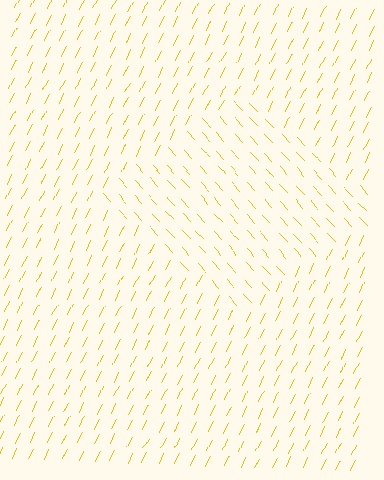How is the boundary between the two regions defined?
The boundary is defined purely by a change in line orientation (approximately 68 degrees difference). All lines are the same color and thickness.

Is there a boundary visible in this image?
Yes, there is a texture boundary formed by a change in line orientation.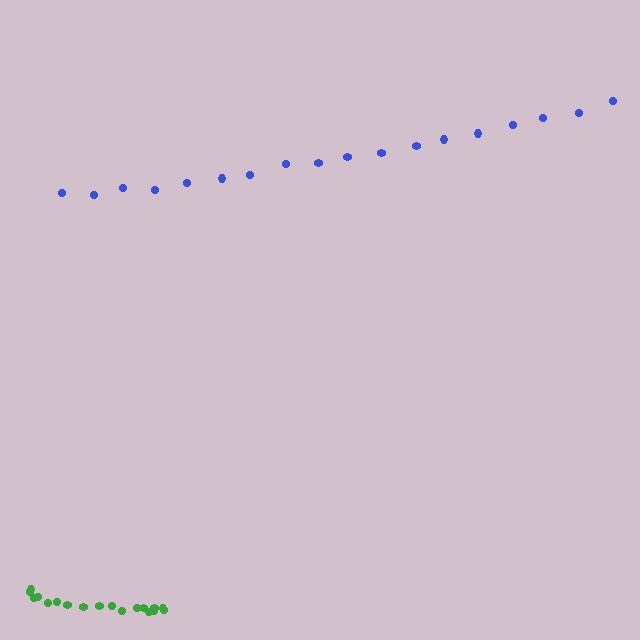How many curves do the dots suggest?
There are 2 distinct paths.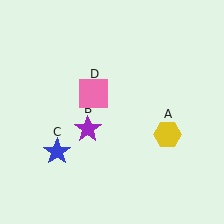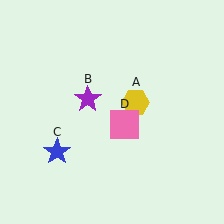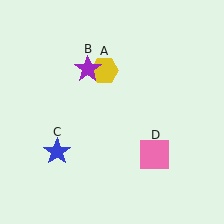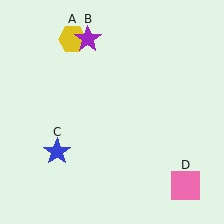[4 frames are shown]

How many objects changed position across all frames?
3 objects changed position: yellow hexagon (object A), purple star (object B), pink square (object D).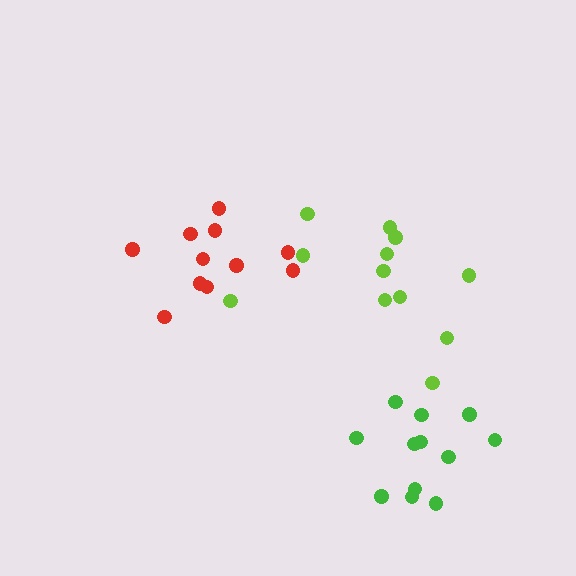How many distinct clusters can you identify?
There are 3 distinct clusters.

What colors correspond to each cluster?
The clusters are colored: red, green, lime.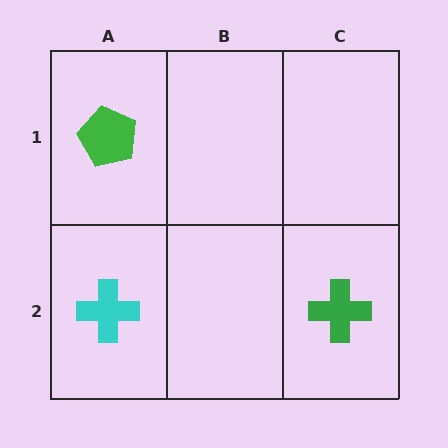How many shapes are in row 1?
1 shape.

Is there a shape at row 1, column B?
No, that cell is empty.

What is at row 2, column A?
A cyan cross.